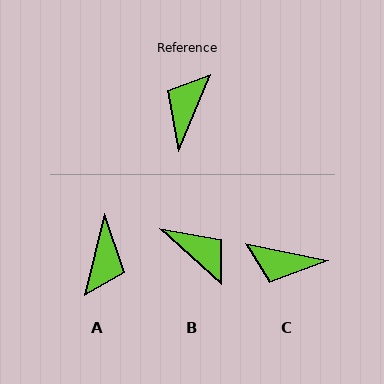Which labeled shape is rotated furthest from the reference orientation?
A, about 171 degrees away.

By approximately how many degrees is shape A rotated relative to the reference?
Approximately 171 degrees clockwise.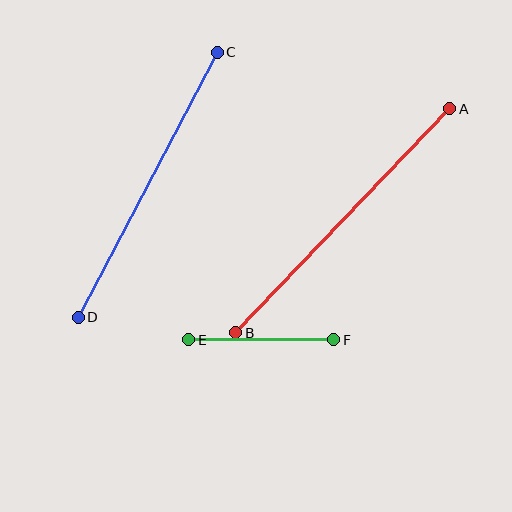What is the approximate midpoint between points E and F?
The midpoint is at approximately (261, 340) pixels.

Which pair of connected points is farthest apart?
Points A and B are farthest apart.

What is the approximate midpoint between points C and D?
The midpoint is at approximately (148, 185) pixels.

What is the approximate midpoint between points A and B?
The midpoint is at approximately (343, 221) pixels.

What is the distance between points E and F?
The distance is approximately 145 pixels.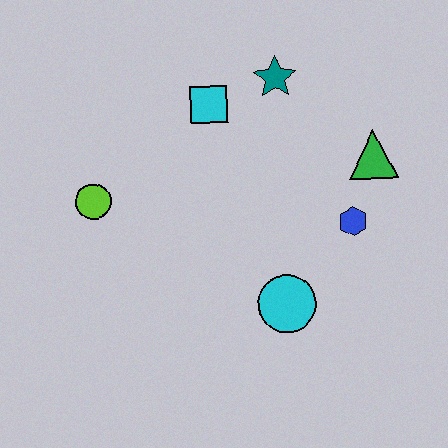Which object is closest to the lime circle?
The cyan square is closest to the lime circle.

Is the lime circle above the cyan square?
No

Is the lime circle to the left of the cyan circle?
Yes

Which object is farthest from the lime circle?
The green triangle is farthest from the lime circle.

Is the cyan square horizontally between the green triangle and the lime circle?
Yes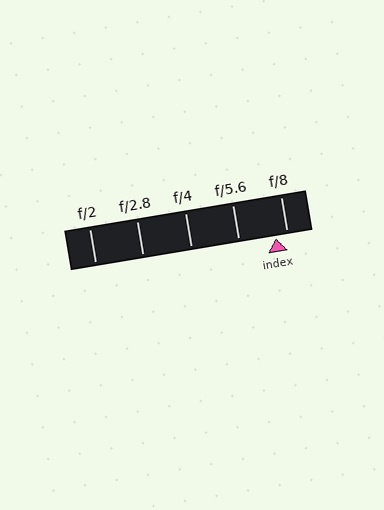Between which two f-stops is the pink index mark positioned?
The index mark is between f/5.6 and f/8.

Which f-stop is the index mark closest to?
The index mark is closest to f/8.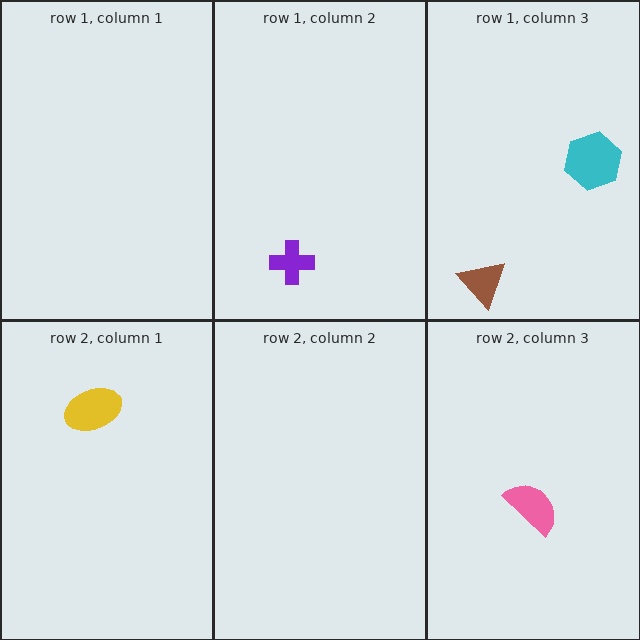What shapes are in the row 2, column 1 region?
The yellow ellipse.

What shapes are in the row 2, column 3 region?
The pink semicircle.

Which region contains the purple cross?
The row 1, column 2 region.